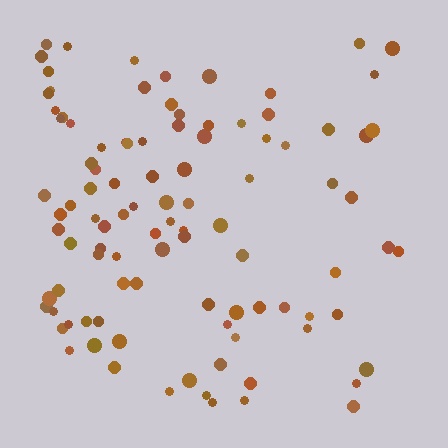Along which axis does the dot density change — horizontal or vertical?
Horizontal.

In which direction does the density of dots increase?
From right to left, with the left side densest.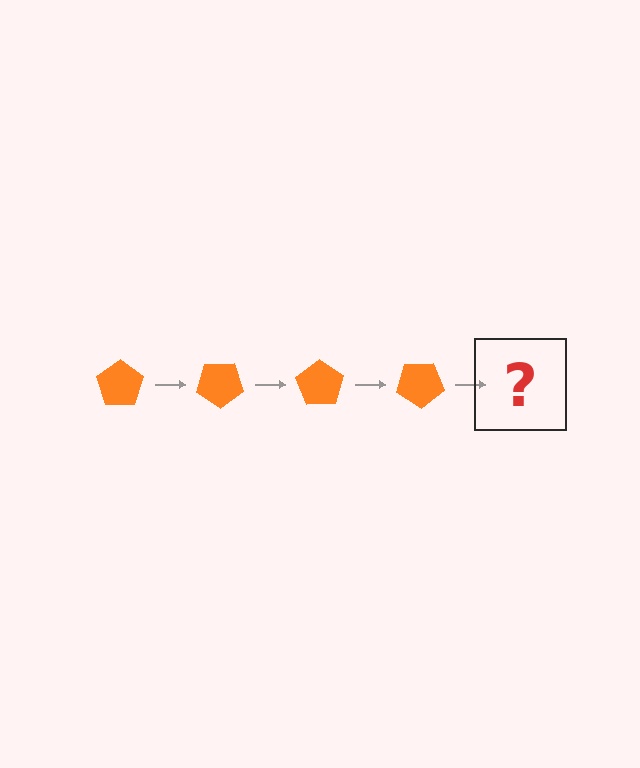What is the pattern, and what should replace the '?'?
The pattern is that the pentagon rotates 35 degrees each step. The '?' should be an orange pentagon rotated 140 degrees.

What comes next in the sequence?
The next element should be an orange pentagon rotated 140 degrees.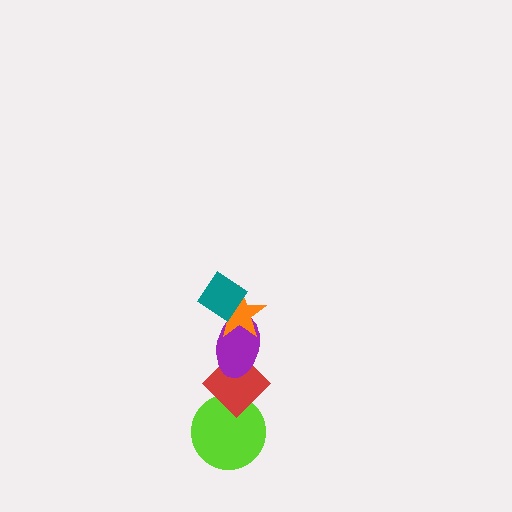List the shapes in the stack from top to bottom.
From top to bottom: the teal diamond, the orange star, the purple ellipse, the red diamond, the lime circle.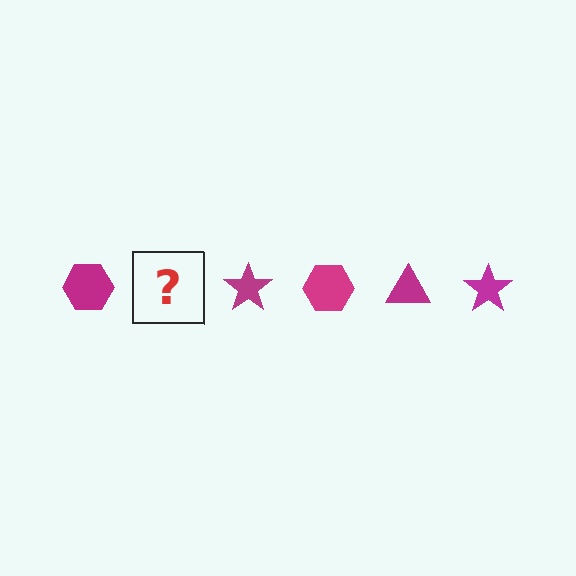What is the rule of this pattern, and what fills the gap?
The rule is that the pattern cycles through hexagon, triangle, star shapes in magenta. The gap should be filled with a magenta triangle.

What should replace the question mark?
The question mark should be replaced with a magenta triangle.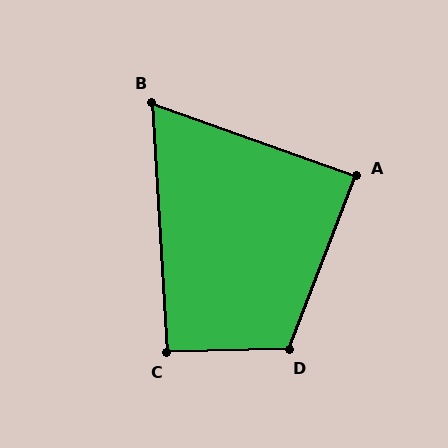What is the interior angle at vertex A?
Approximately 88 degrees (approximately right).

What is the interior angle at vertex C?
Approximately 92 degrees (approximately right).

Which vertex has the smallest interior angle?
B, at approximately 67 degrees.